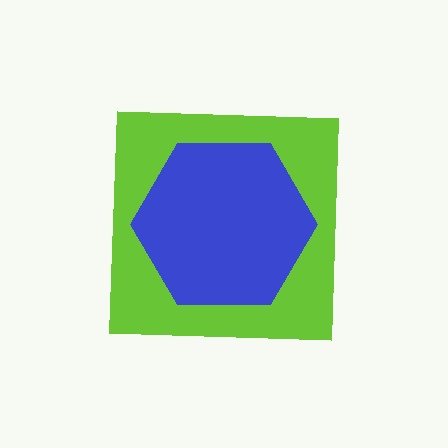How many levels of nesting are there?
2.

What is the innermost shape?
The blue hexagon.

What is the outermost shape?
The lime square.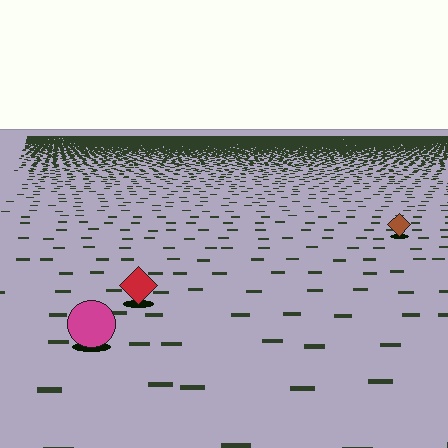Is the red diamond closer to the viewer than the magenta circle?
No. The magenta circle is closer — you can tell from the texture gradient: the ground texture is coarser near it.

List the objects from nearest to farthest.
From nearest to farthest: the magenta circle, the red diamond, the brown diamond.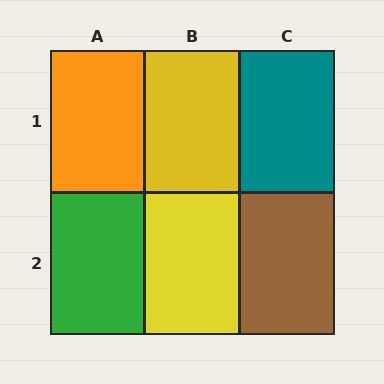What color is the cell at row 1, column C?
Teal.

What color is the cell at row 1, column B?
Yellow.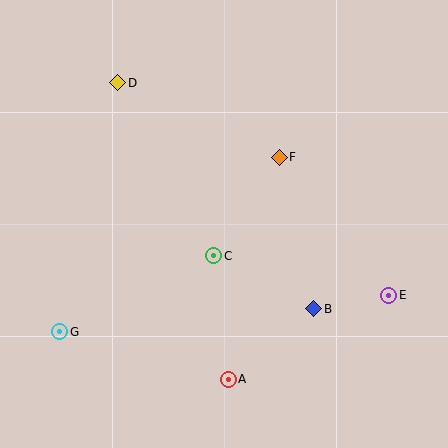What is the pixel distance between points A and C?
The distance between A and C is 124 pixels.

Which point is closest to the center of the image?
Point C at (214, 256) is closest to the center.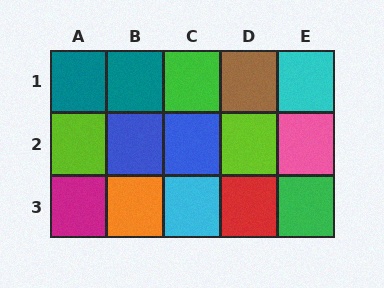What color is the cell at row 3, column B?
Orange.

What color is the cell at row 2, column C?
Blue.